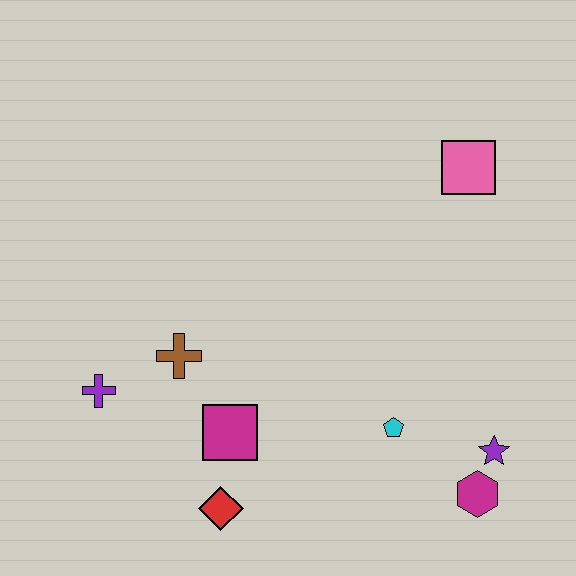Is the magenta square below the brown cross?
Yes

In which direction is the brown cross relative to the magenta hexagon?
The brown cross is to the left of the magenta hexagon.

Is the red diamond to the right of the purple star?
No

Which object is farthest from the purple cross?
The pink square is farthest from the purple cross.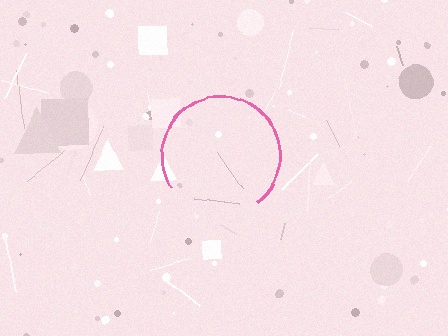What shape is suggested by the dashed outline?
The dashed outline suggests a circle.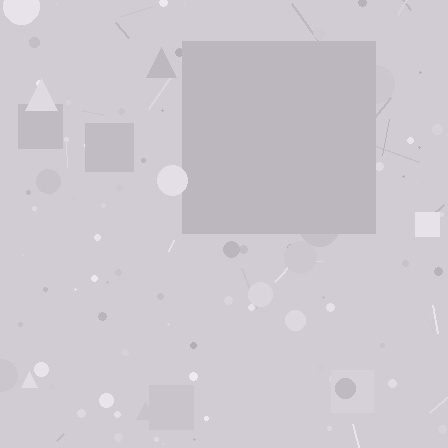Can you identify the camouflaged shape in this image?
The camouflaged shape is a square.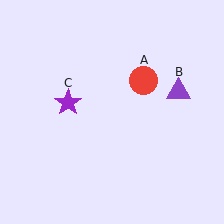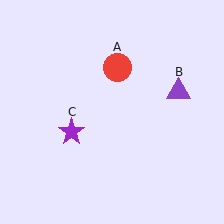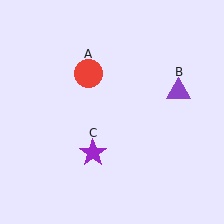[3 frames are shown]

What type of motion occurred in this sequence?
The red circle (object A), purple star (object C) rotated counterclockwise around the center of the scene.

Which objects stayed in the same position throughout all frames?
Purple triangle (object B) remained stationary.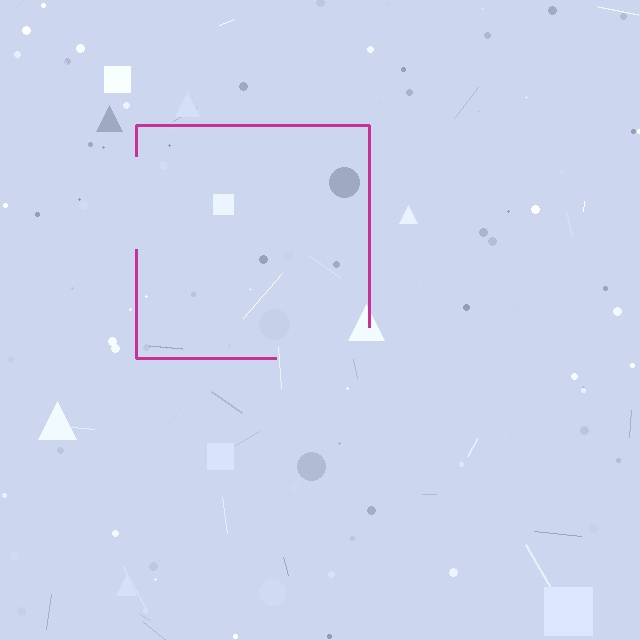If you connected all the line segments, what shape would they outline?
They would outline a square.